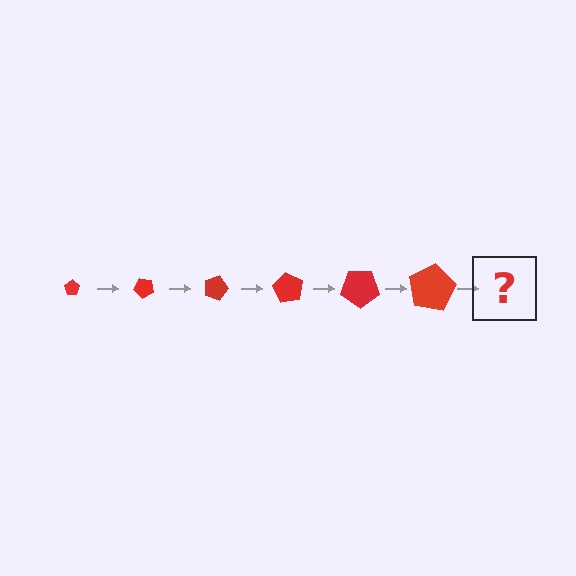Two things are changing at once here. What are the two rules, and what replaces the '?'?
The two rules are that the pentagon grows larger each step and it rotates 45 degrees each step. The '?' should be a pentagon, larger than the previous one and rotated 270 degrees from the start.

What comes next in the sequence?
The next element should be a pentagon, larger than the previous one and rotated 270 degrees from the start.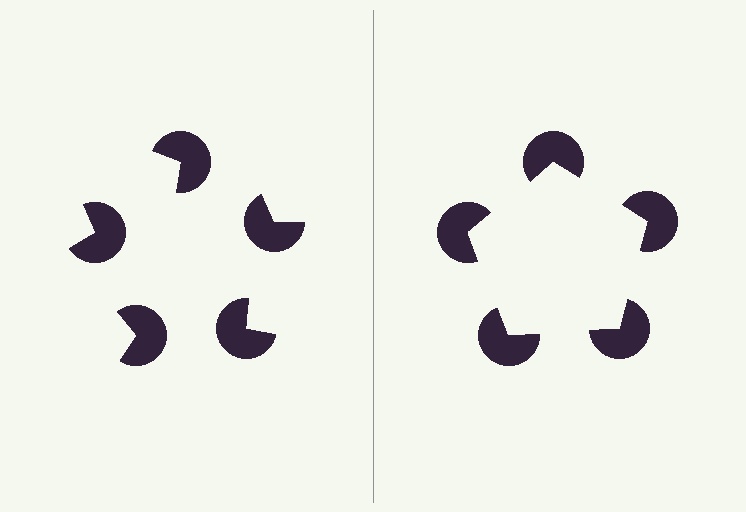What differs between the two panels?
The pac-man discs are positioned identically on both sides; only the wedge orientations differ. On the right they align to a pentagon; on the left they are misaligned.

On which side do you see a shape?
An illusory pentagon appears on the right side. On the left side the wedge cuts are rotated, so no coherent shape forms.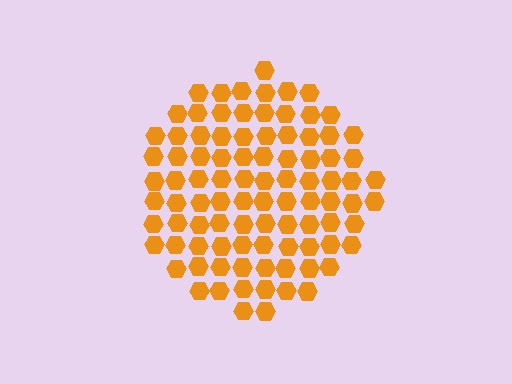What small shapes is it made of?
It is made of small hexagons.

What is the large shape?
The large shape is a circle.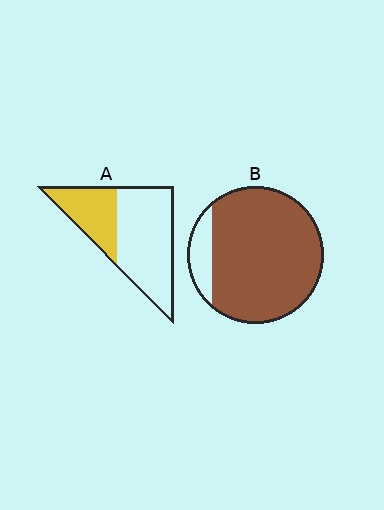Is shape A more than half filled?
No.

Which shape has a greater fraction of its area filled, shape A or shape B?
Shape B.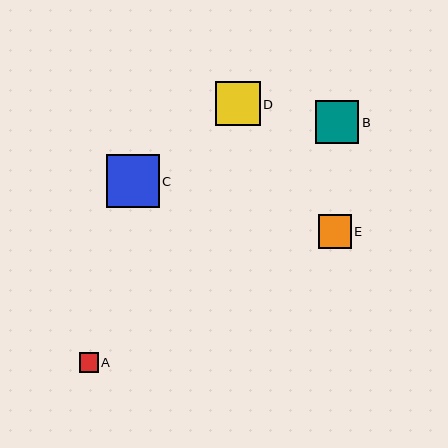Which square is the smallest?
Square A is the smallest with a size of approximately 19 pixels.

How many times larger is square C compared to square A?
Square C is approximately 2.8 times the size of square A.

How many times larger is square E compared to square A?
Square E is approximately 1.7 times the size of square A.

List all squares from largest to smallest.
From largest to smallest: C, D, B, E, A.